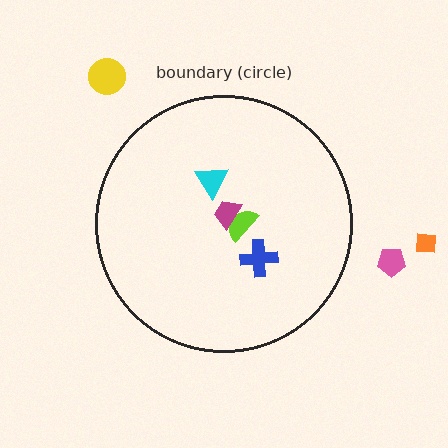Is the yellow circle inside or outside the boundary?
Outside.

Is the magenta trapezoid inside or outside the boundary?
Inside.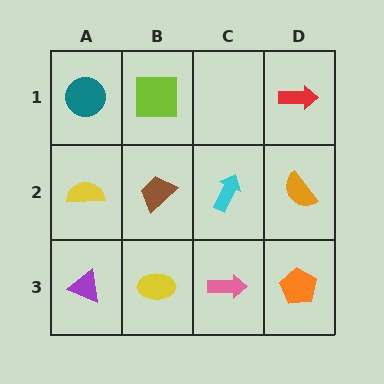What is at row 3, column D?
An orange pentagon.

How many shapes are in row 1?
3 shapes.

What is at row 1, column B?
A lime square.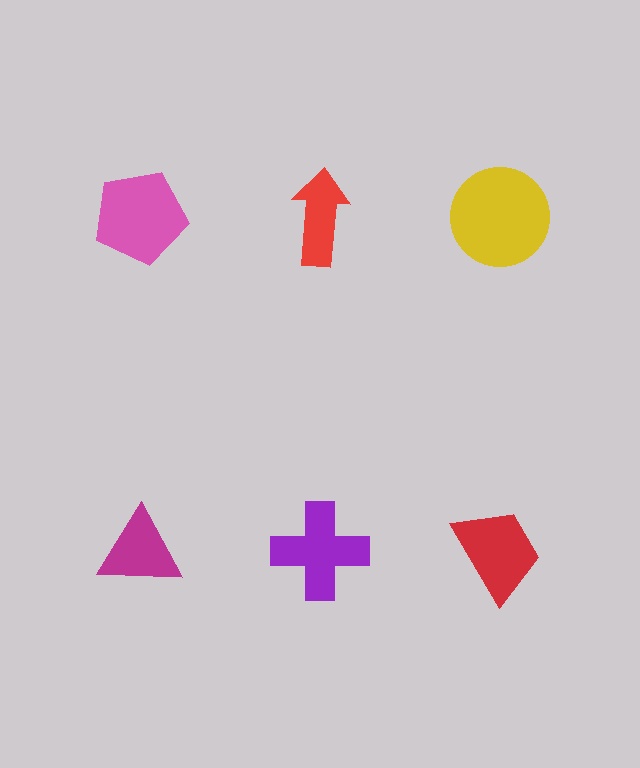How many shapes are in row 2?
3 shapes.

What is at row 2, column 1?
A magenta triangle.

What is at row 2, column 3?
A red trapezoid.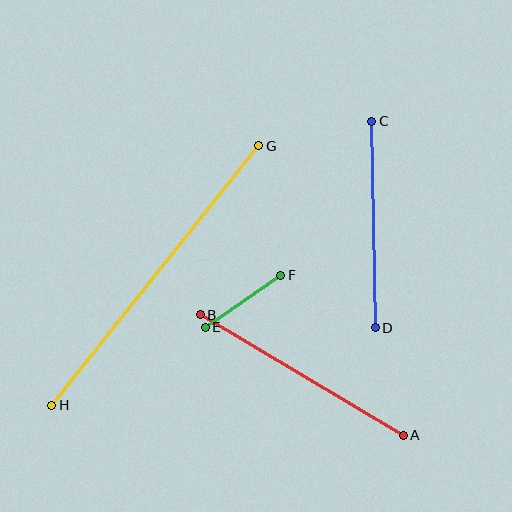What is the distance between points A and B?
The distance is approximately 236 pixels.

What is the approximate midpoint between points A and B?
The midpoint is at approximately (302, 375) pixels.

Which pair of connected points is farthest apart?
Points G and H are farthest apart.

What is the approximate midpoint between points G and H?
The midpoint is at approximately (155, 276) pixels.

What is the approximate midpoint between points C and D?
The midpoint is at approximately (373, 224) pixels.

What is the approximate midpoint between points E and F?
The midpoint is at approximately (243, 301) pixels.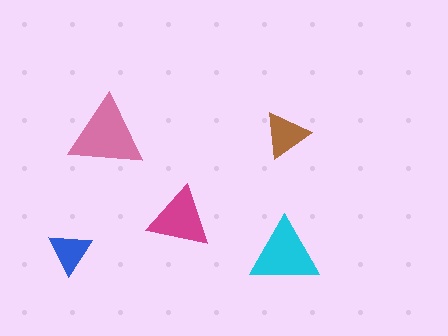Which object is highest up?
The brown triangle is topmost.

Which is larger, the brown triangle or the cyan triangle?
The cyan one.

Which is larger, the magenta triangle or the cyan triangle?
The cyan one.